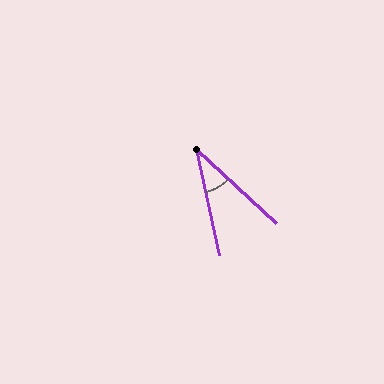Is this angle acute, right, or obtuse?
It is acute.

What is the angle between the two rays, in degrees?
Approximately 35 degrees.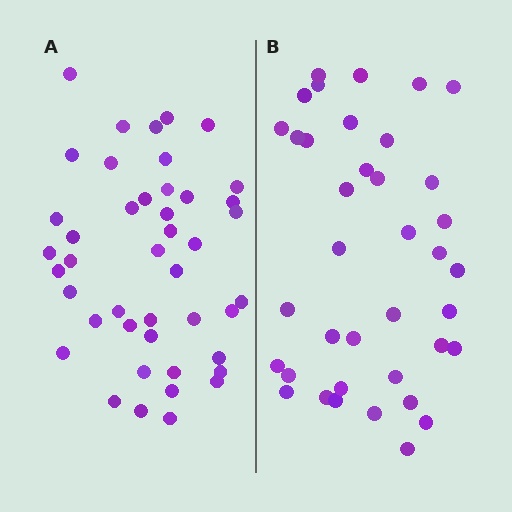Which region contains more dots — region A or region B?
Region A (the left region) has more dots.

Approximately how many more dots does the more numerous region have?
Region A has about 6 more dots than region B.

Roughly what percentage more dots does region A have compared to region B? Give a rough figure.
About 15% more.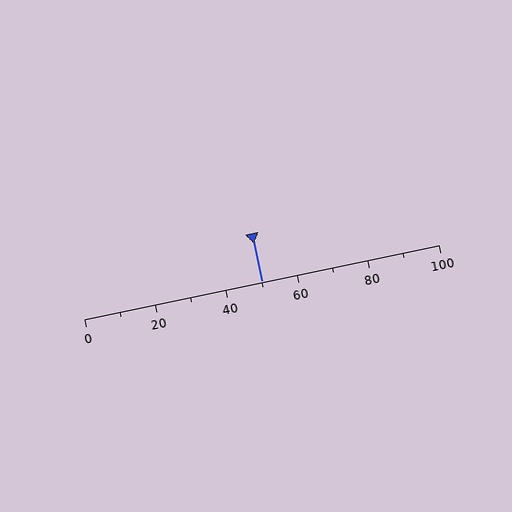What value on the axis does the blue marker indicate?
The marker indicates approximately 50.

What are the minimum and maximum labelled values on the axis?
The axis runs from 0 to 100.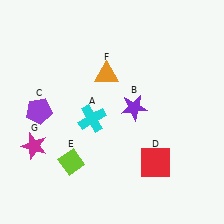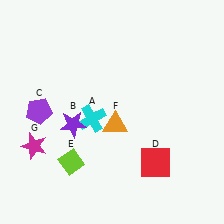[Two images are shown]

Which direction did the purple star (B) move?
The purple star (B) moved left.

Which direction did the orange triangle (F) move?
The orange triangle (F) moved down.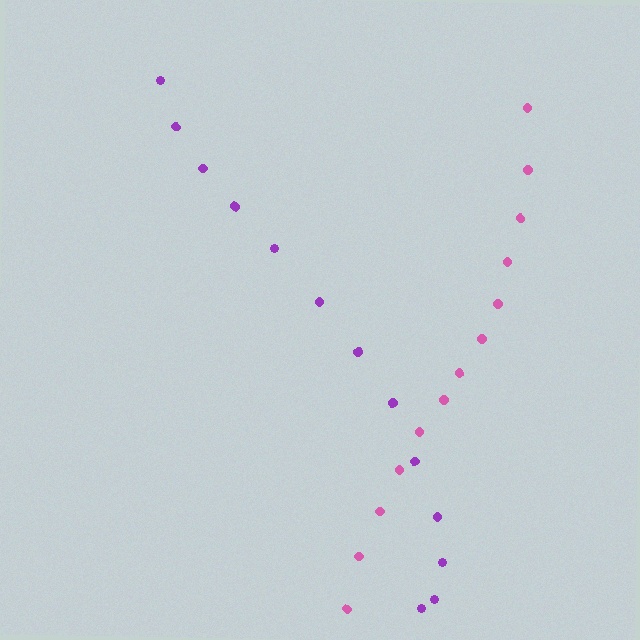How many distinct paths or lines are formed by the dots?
There are 2 distinct paths.